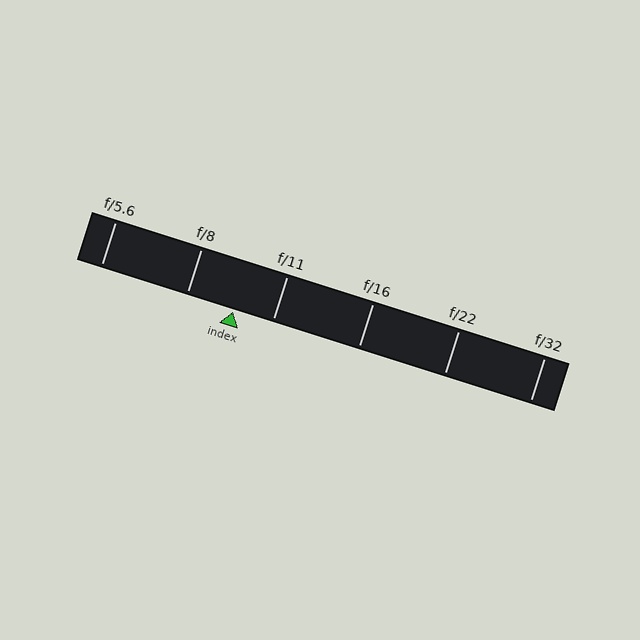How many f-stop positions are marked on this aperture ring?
There are 6 f-stop positions marked.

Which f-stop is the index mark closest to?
The index mark is closest to f/11.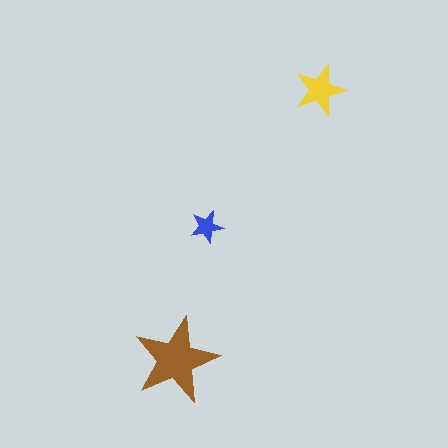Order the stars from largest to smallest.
the brown one, the yellow one, the blue one.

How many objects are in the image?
There are 3 objects in the image.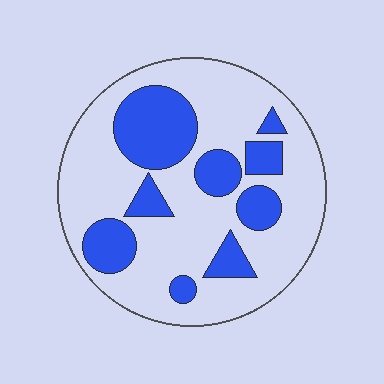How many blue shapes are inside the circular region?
9.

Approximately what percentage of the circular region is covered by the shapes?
Approximately 30%.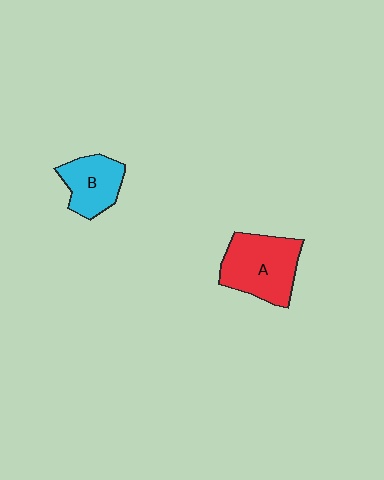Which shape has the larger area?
Shape A (red).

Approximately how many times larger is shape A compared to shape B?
Approximately 1.5 times.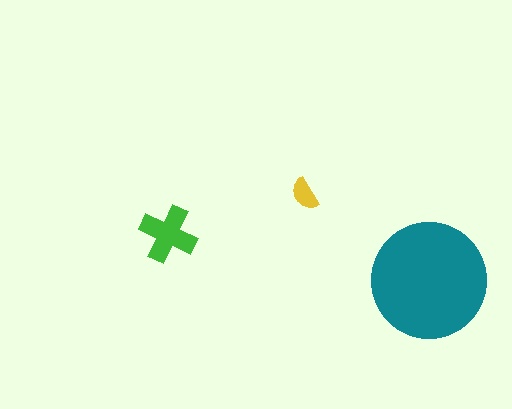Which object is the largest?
The teal circle.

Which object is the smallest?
The yellow semicircle.